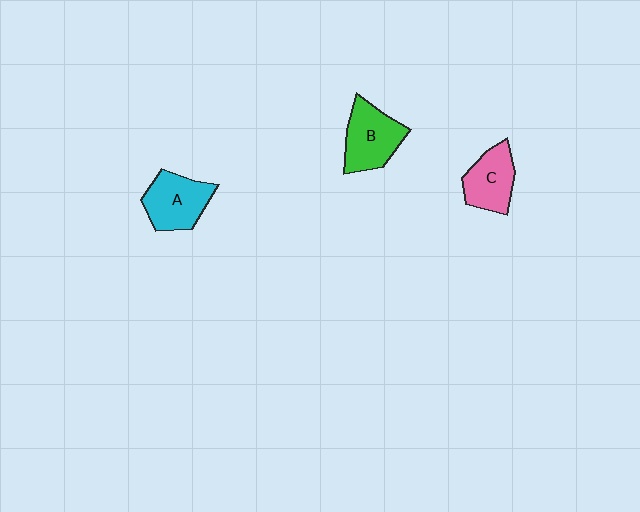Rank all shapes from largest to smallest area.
From largest to smallest: B (green), A (cyan), C (pink).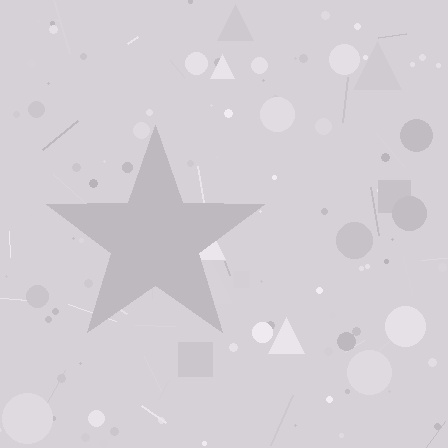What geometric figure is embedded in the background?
A star is embedded in the background.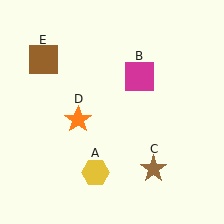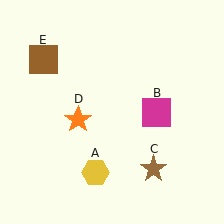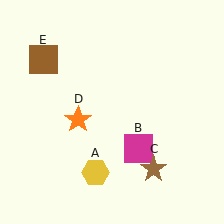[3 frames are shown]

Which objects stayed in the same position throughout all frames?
Yellow hexagon (object A) and brown star (object C) and orange star (object D) and brown square (object E) remained stationary.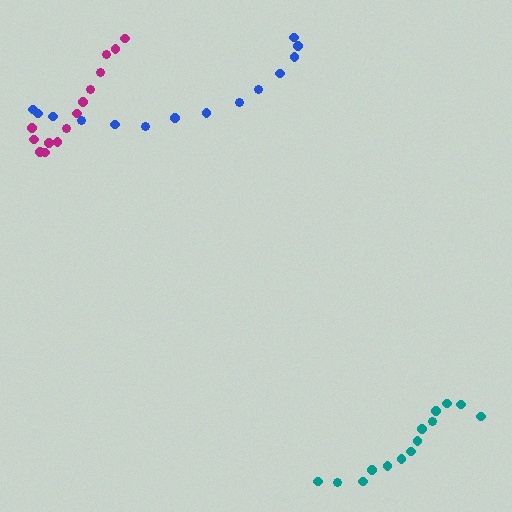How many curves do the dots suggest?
There are 3 distinct paths.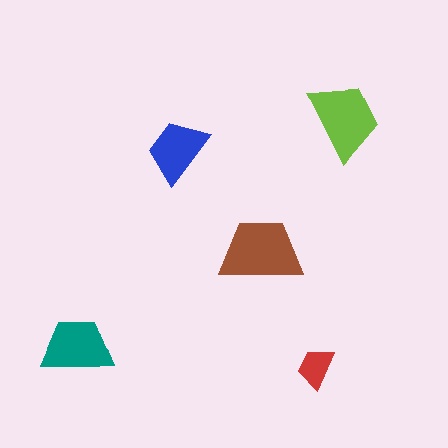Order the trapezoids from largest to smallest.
the brown one, the lime one, the teal one, the blue one, the red one.